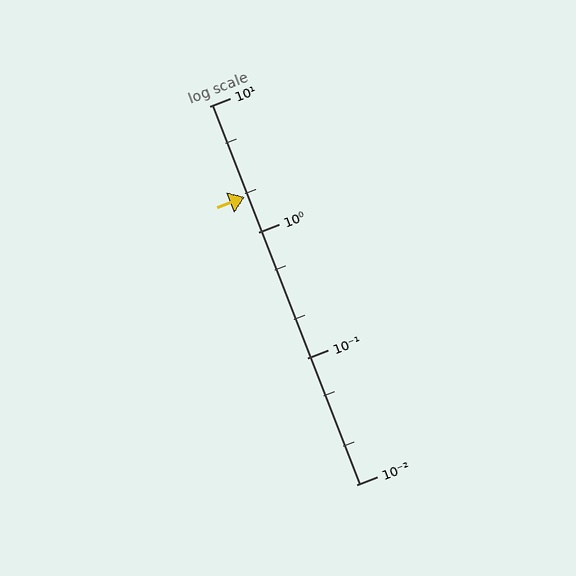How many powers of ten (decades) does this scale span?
The scale spans 3 decades, from 0.01 to 10.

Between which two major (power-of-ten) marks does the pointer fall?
The pointer is between 1 and 10.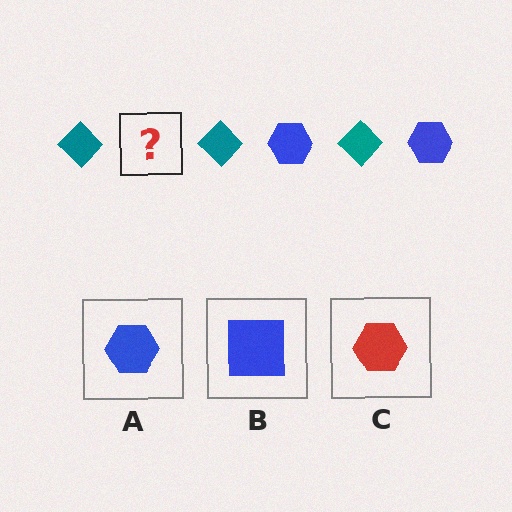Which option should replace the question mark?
Option A.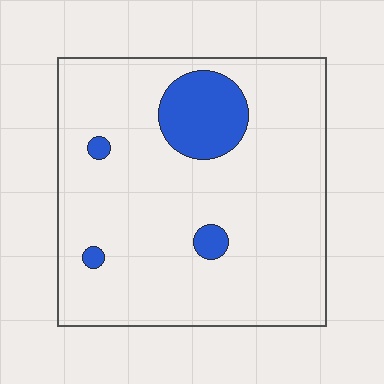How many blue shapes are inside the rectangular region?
4.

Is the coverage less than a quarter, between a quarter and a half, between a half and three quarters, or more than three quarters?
Less than a quarter.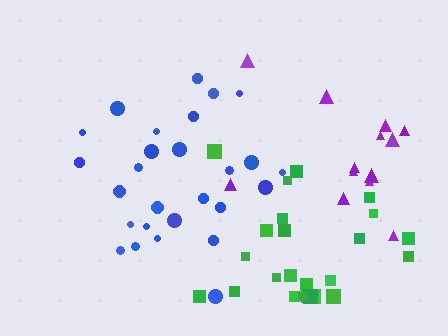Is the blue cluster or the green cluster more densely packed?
Blue.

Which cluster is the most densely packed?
Blue.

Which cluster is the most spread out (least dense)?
Purple.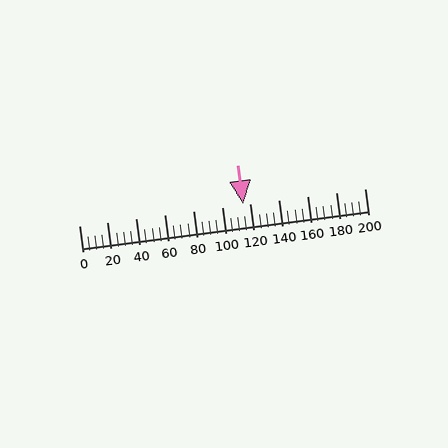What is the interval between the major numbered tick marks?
The major tick marks are spaced 20 units apart.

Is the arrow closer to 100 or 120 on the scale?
The arrow is closer to 120.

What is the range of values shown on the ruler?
The ruler shows values from 0 to 200.